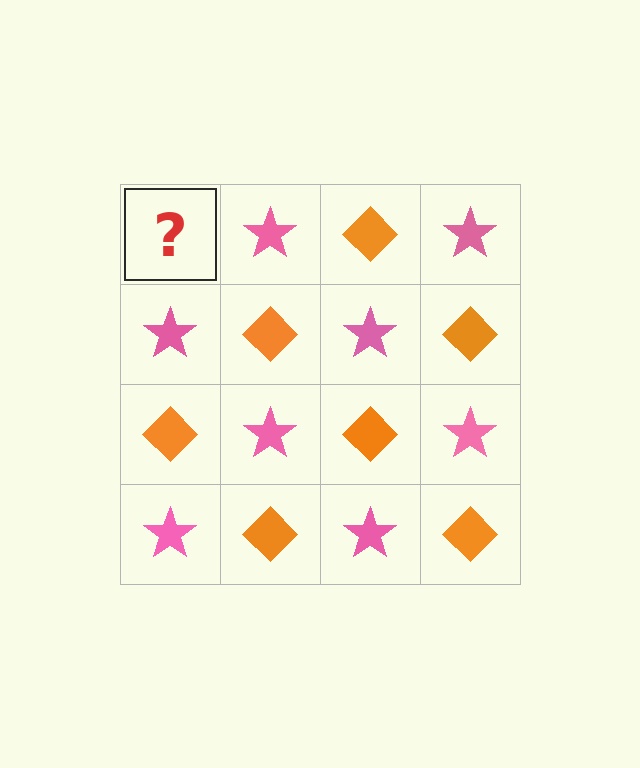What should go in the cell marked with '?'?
The missing cell should contain an orange diamond.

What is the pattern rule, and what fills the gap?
The rule is that it alternates orange diamond and pink star in a checkerboard pattern. The gap should be filled with an orange diamond.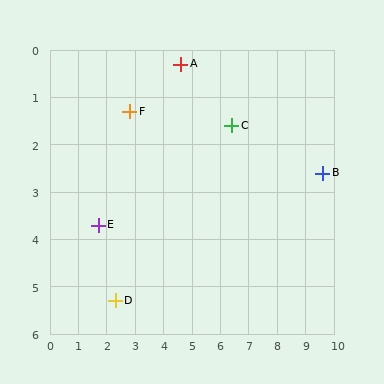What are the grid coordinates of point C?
Point C is at approximately (6.4, 1.6).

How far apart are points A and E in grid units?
Points A and E are about 4.5 grid units apart.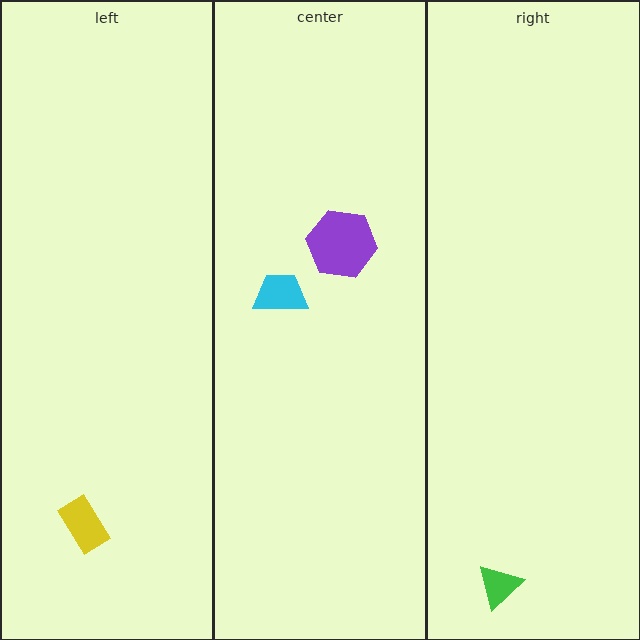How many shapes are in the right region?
1.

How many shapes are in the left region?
1.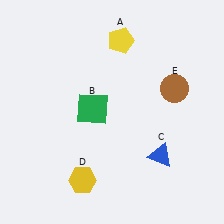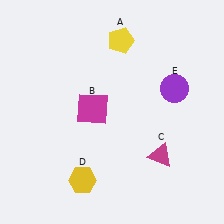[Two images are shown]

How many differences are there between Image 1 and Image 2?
There are 3 differences between the two images.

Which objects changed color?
B changed from green to magenta. C changed from blue to magenta. E changed from brown to purple.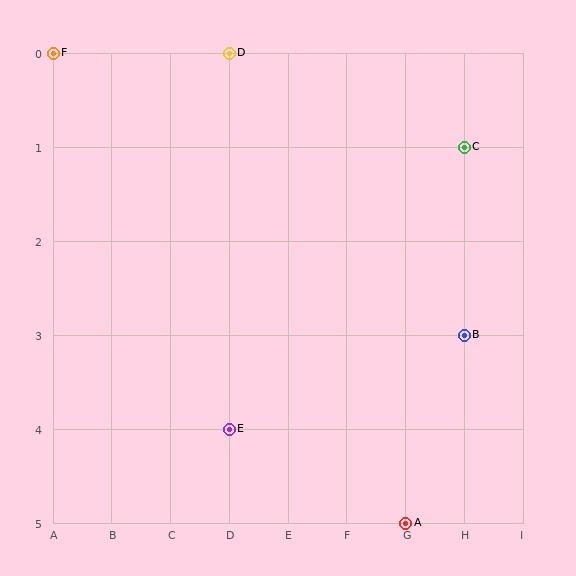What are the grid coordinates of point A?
Point A is at grid coordinates (G, 5).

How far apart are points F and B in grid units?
Points F and B are 7 columns and 3 rows apart (about 7.6 grid units diagonally).